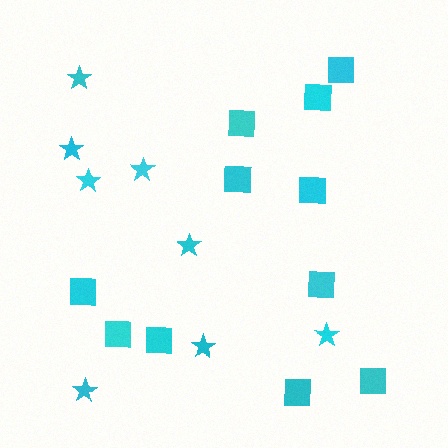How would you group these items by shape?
There are 2 groups: one group of stars (8) and one group of squares (11).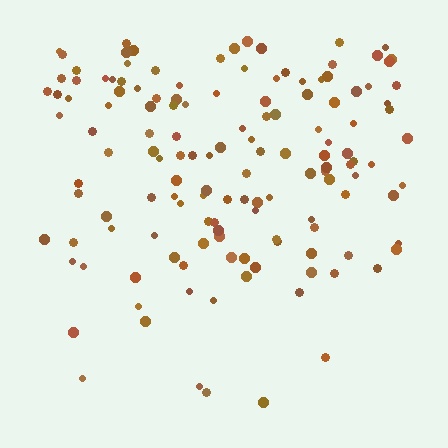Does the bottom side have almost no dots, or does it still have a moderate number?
Still a moderate number, just noticeably fewer than the top.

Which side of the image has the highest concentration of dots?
The top.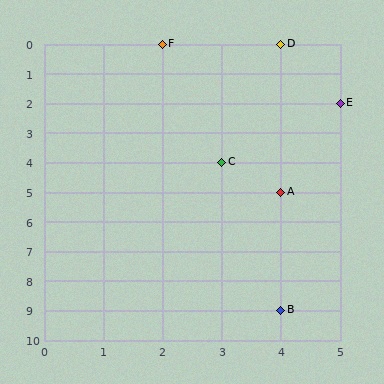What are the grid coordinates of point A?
Point A is at grid coordinates (4, 5).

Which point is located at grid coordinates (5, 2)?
Point E is at (5, 2).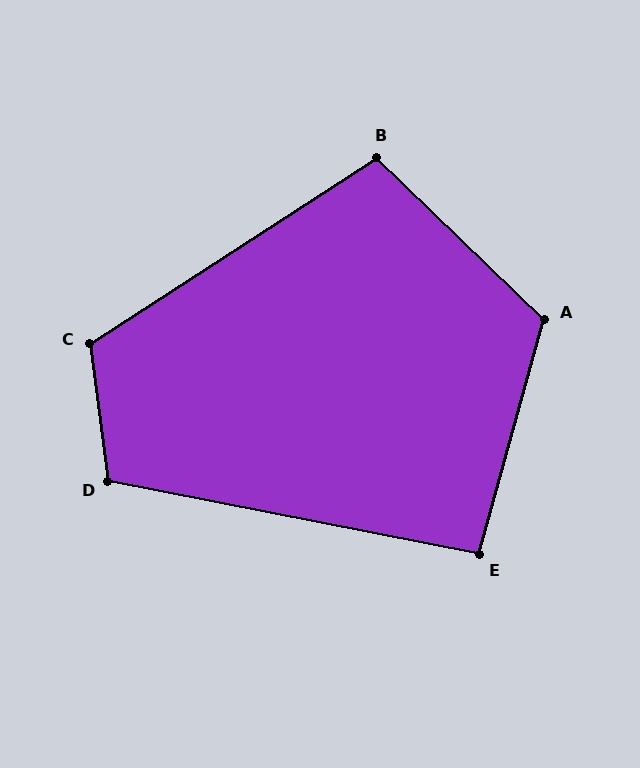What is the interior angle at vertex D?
Approximately 108 degrees (obtuse).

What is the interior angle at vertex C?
Approximately 116 degrees (obtuse).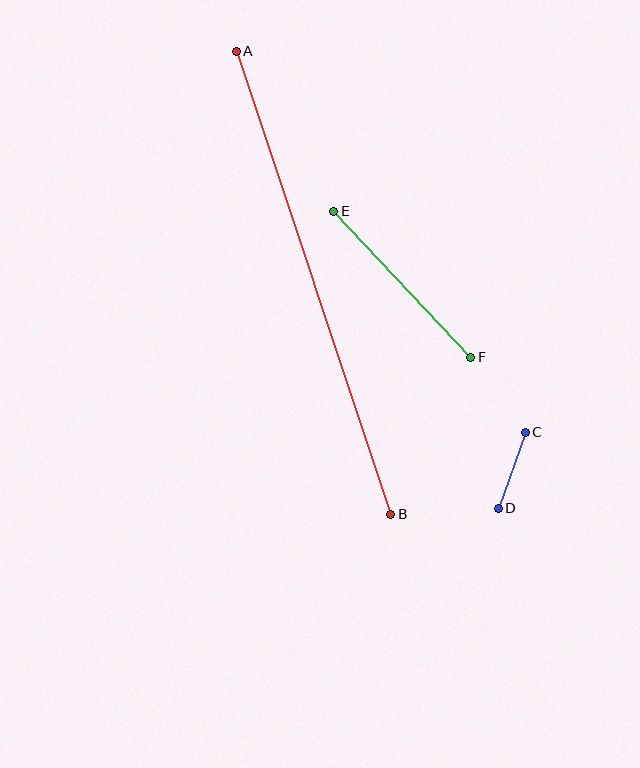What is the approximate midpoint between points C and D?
The midpoint is at approximately (512, 470) pixels.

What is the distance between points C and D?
The distance is approximately 81 pixels.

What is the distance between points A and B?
The distance is approximately 488 pixels.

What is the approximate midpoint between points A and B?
The midpoint is at approximately (313, 283) pixels.